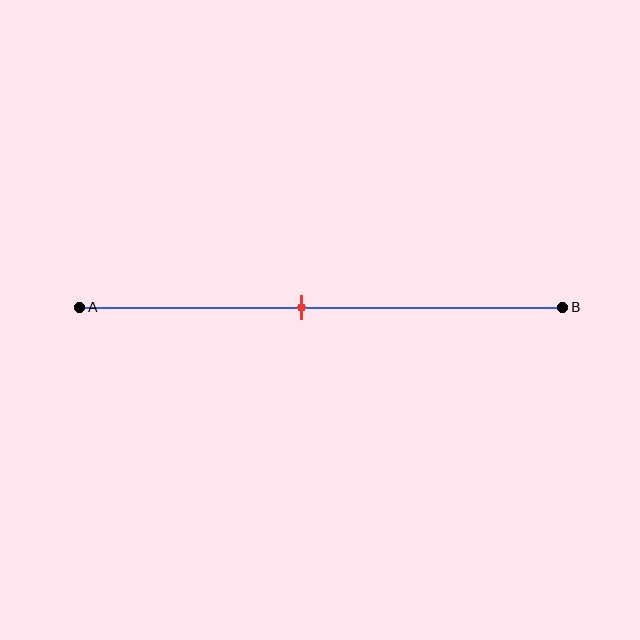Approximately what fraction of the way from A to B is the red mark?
The red mark is approximately 45% of the way from A to B.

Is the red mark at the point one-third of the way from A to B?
No, the mark is at about 45% from A, not at the 33% one-third point.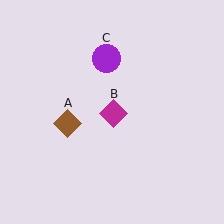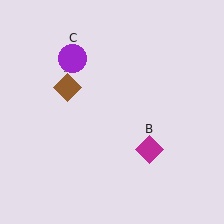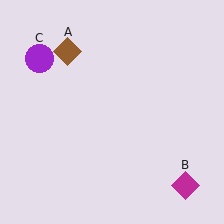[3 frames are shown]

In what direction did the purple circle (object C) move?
The purple circle (object C) moved left.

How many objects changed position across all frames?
3 objects changed position: brown diamond (object A), magenta diamond (object B), purple circle (object C).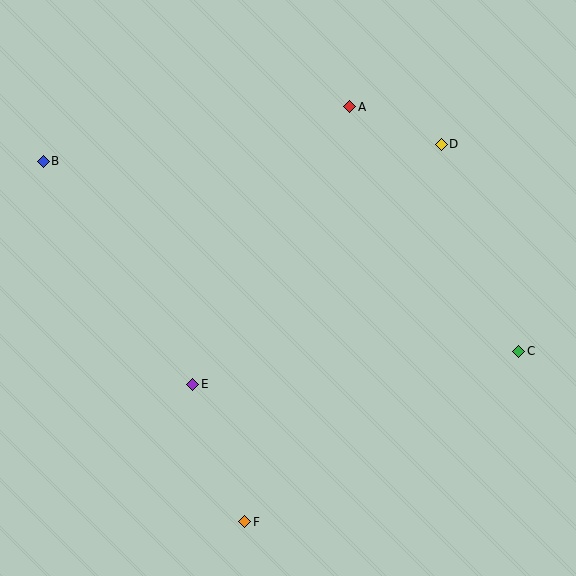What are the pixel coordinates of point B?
Point B is at (43, 161).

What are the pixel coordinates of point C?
Point C is at (519, 351).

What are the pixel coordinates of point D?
Point D is at (441, 144).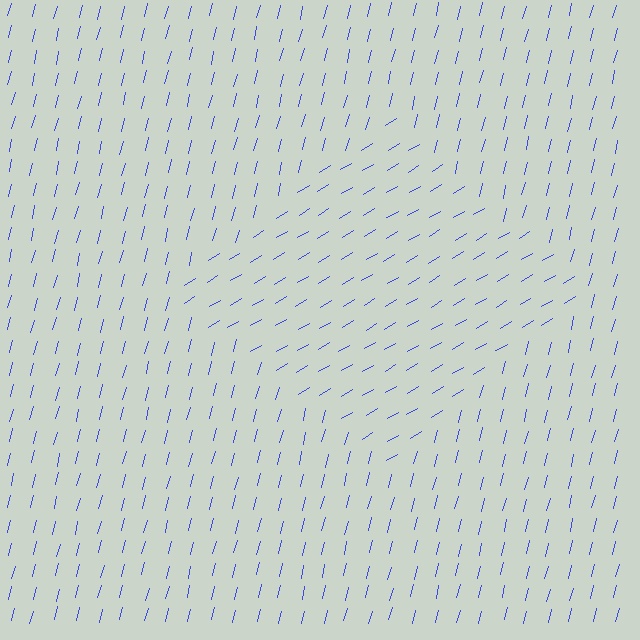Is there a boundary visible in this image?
Yes, there is a texture boundary formed by a change in line orientation.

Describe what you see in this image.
The image is filled with small blue line segments. A diamond region in the image has lines oriented differently from the surrounding lines, creating a visible texture boundary.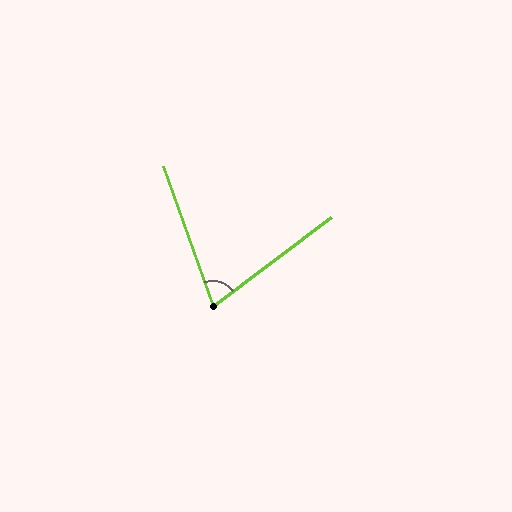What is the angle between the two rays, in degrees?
Approximately 72 degrees.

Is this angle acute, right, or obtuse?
It is acute.